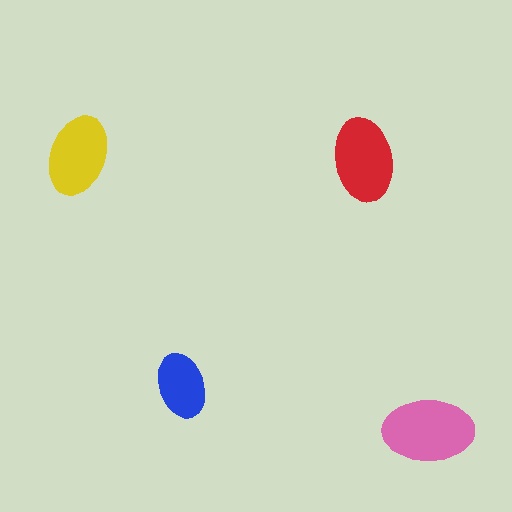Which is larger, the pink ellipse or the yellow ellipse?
The pink one.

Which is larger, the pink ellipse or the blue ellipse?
The pink one.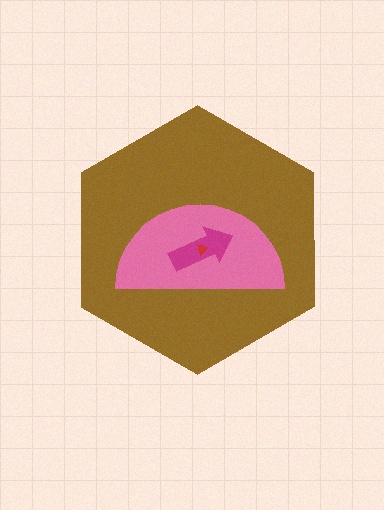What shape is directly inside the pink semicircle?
The magenta arrow.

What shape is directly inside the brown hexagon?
The pink semicircle.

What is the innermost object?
The red triangle.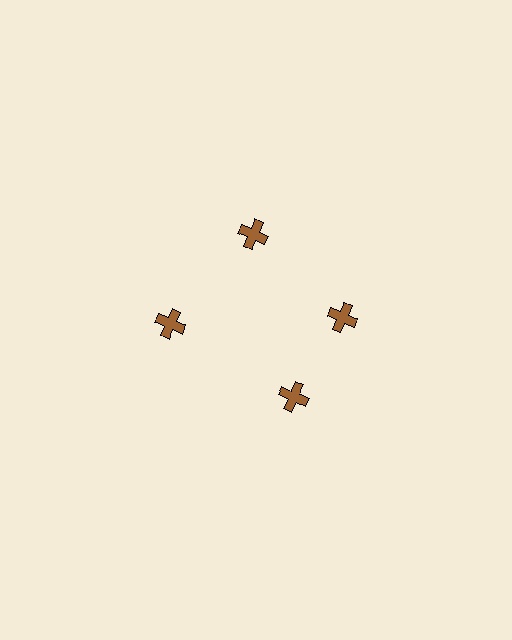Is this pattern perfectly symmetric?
No. The 4 brown crosses are arranged in a ring, but one element near the 6 o'clock position is rotated out of alignment along the ring, breaking the 4-fold rotational symmetry.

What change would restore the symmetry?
The symmetry would be restored by rotating it back into even spacing with its neighbors so that all 4 crosses sit at equal angles and equal distance from the center.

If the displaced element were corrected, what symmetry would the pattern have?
It would have 4-fold rotational symmetry — the pattern would map onto itself every 90 degrees.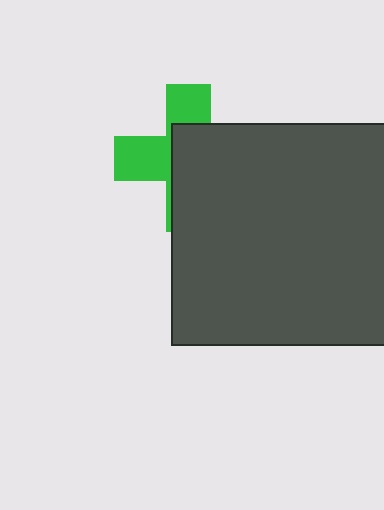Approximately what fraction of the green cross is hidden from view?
Roughly 58% of the green cross is hidden behind the dark gray rectangle.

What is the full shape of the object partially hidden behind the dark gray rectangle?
The partially hidden object is a green cross.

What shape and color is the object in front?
The object in front is a dark gray rectangle.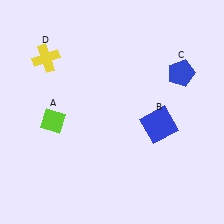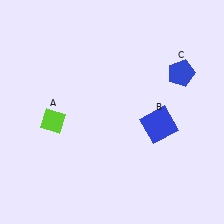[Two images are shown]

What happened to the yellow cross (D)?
The yellow cross (D) was removed in Image 2. It was in the top-left area of Image 1.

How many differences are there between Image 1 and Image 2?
There is 1 difference between the two images.